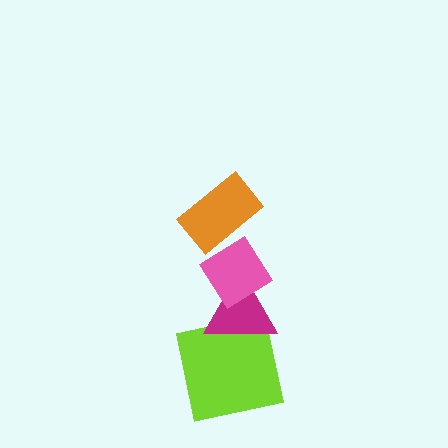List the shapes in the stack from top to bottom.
From top to bottom: the orange rectangle, the pink diamond, the magenta triangle, the lime square.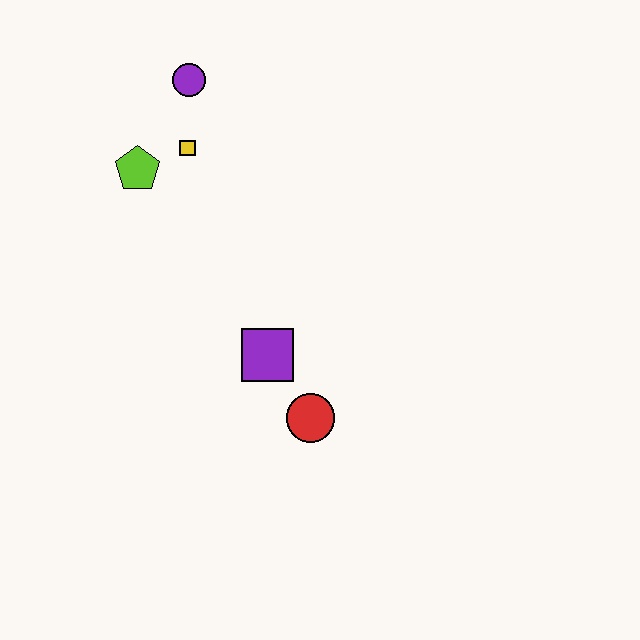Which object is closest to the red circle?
The purple square is closest to the red circle.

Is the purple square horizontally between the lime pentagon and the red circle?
Yes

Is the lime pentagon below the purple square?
No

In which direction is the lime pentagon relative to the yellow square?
The lime pentagon is to the left of the yellow square.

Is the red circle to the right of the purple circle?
Yes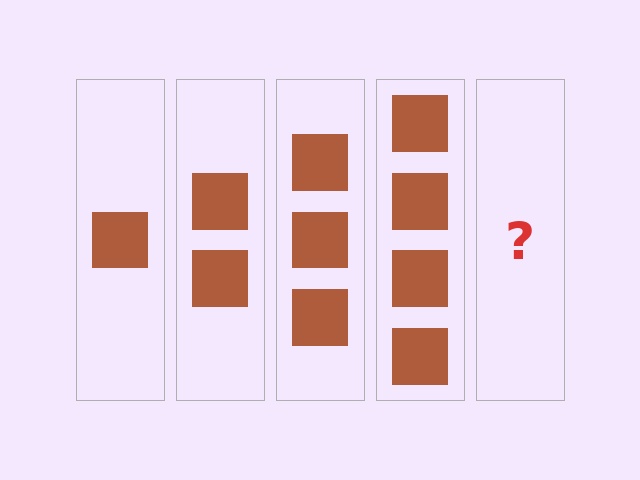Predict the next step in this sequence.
The next step is 5 squares.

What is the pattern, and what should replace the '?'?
The pattern is that each step adds one more square. The '?' should be 5 squares.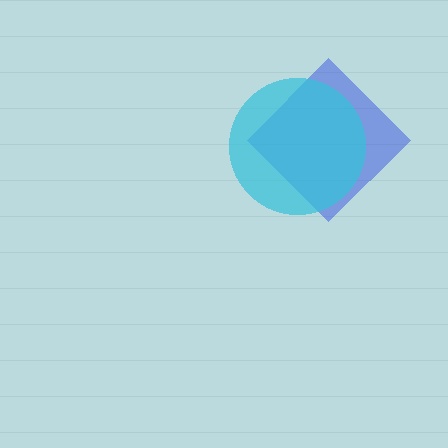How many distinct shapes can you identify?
There are 2 distinct shapes: a blue diamond, a cyan circle.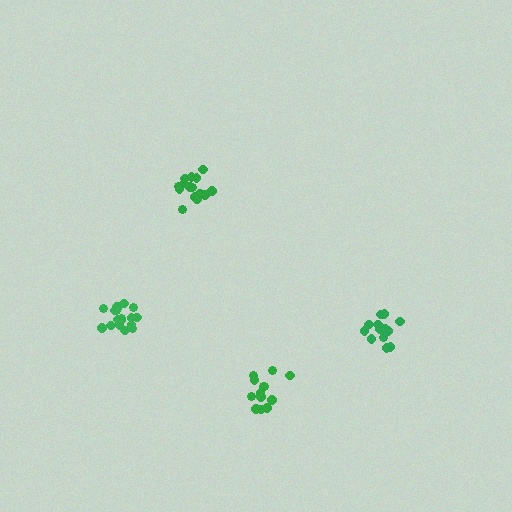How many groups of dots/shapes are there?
There are 4 groups.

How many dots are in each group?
Group 1: 14 dots, Group 2: 14 dots, Group 3: 15 dots, Group 4: 18 dots (61 total).